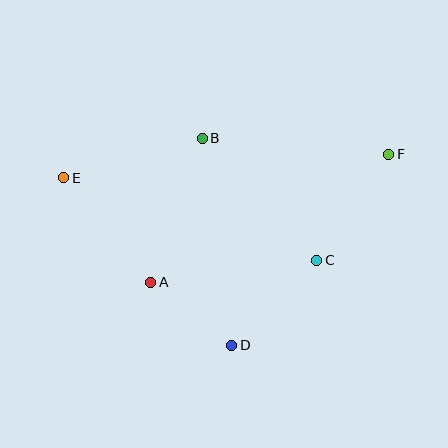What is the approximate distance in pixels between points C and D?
The distance between C and D is approximately 120 pixels.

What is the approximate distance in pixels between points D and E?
The distance between D and E is approximately 237 pixels.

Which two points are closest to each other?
Points A and D are closest to each other.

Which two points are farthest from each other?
Points E and F are farthest from each other.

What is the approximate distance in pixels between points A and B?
The distance between A and B is approximately 153 pixels.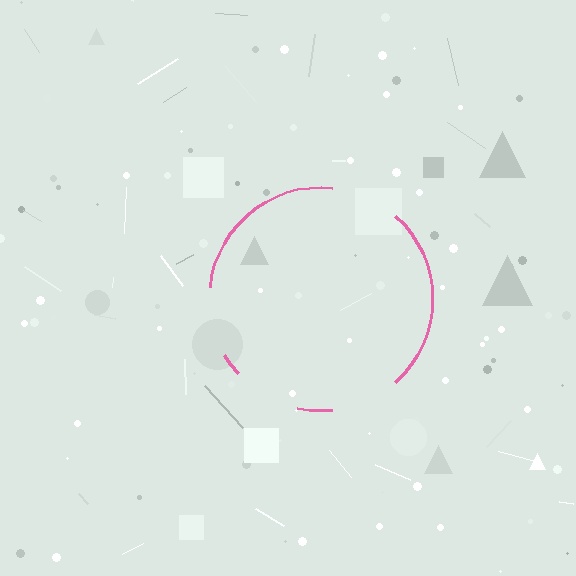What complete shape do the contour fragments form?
The contour fragments form a circle.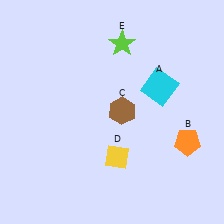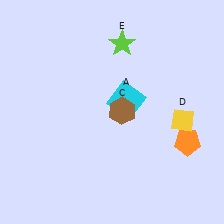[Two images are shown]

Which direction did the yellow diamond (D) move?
The yellow diamond (D) moved right.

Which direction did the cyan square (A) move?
The cyan square (A) moved left.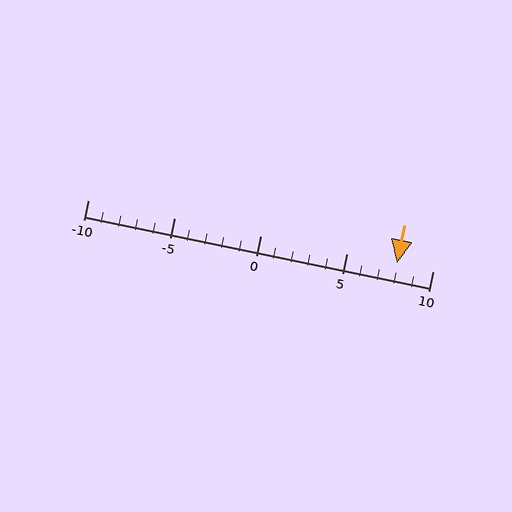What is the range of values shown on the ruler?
The ruler shows values from -10 to 10.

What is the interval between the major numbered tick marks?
The major tick marks are spaced 5 units apart.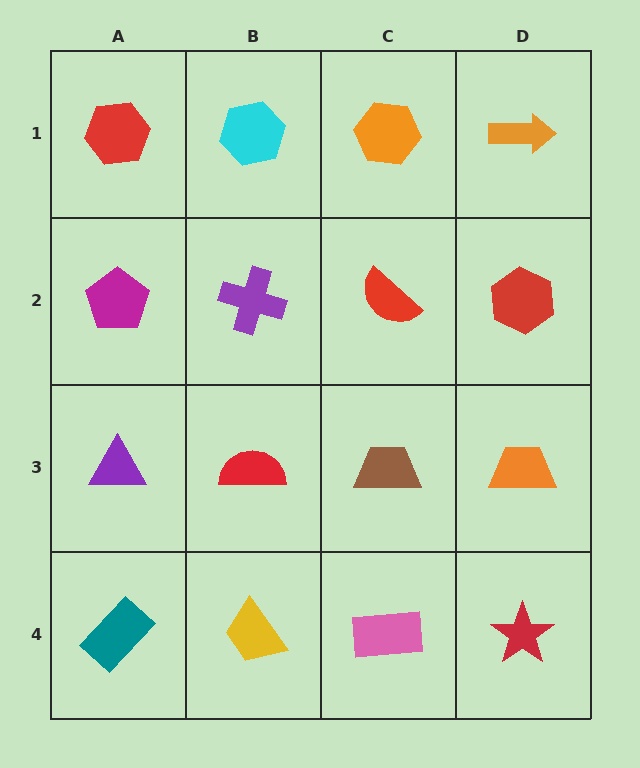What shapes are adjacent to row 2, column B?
A cyan hexagon (row 1, column B), a red semicircle (row 3, column B), a magenta pentagon (row 2, column A), a red semicircle (row 2, column C).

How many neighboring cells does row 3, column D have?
3.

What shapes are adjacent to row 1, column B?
A purple cross (row 2, column B), a red hexagon (row 1, column A), an orange hexagon (row 1, column C).